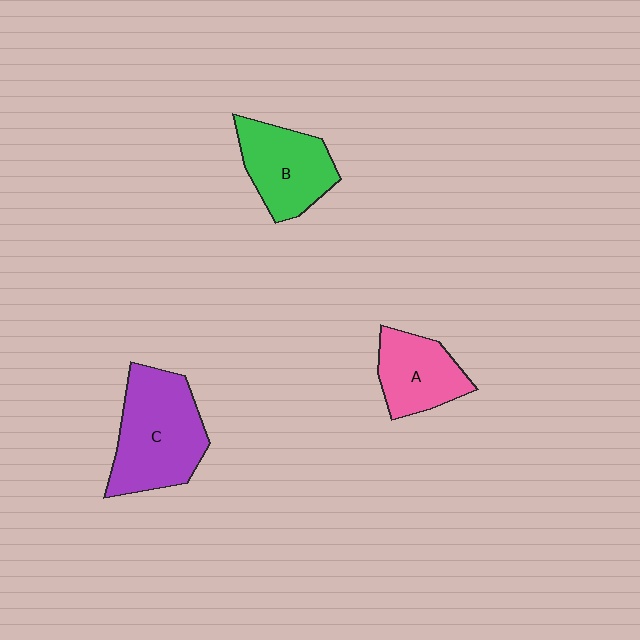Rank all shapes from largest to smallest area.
From largest to smallest: C (purple), B (green), A (pink).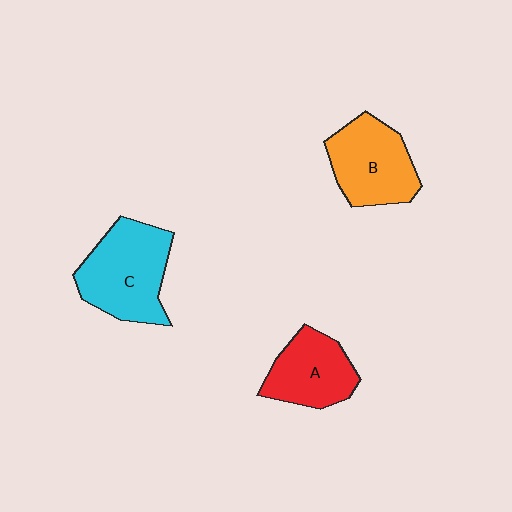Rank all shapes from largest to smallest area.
From largest to smallest: C (cyan), B (orange), A (red).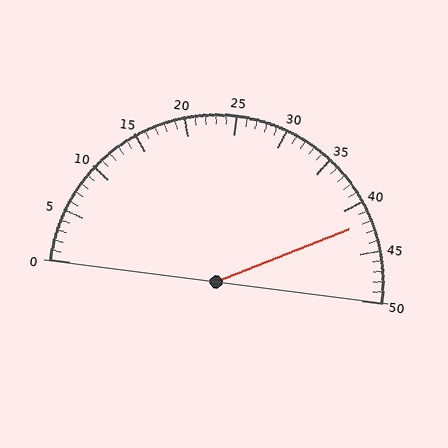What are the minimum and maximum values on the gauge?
The gauge ranges from 0 to 50.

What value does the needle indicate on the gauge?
The needle indicates approximately 42.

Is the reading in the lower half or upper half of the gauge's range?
The reading is in the upper half of the range (0 to 50).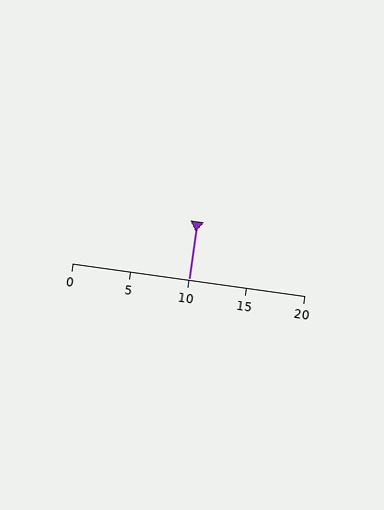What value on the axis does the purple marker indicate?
The marker indicates approximately 10.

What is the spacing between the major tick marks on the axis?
The major ticks are spaced 5 apart.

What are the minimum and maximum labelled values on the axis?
The axis runs from 0 to 20.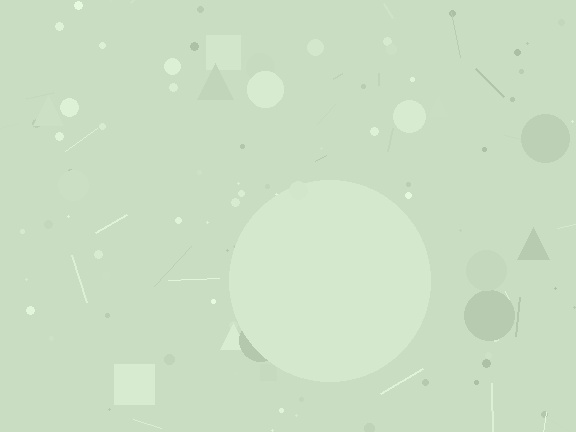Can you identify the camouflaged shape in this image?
The camouflaged shape is a circle.